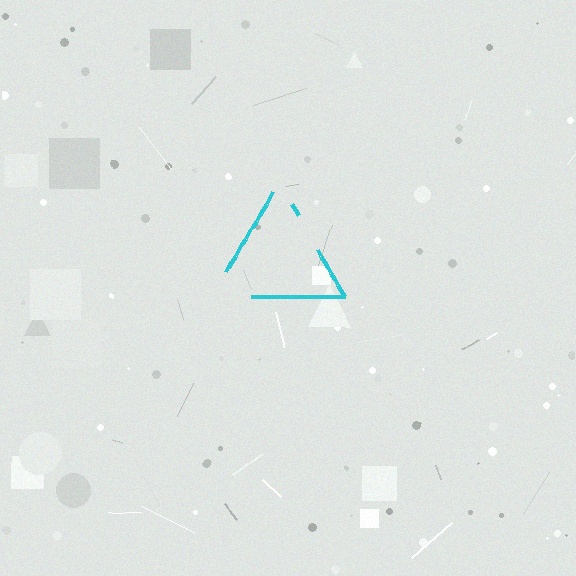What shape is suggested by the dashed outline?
The dashed outline suggests a triangle.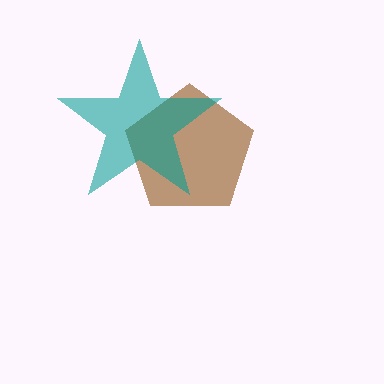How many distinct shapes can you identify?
There are 2 distinct shapes: a brown pentagon, a teal star.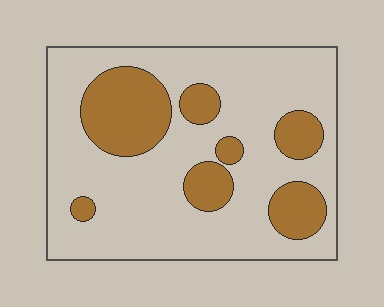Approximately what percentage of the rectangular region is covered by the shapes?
Approximately 25%.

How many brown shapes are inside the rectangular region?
7.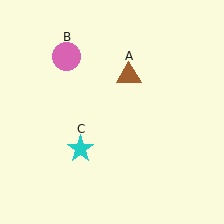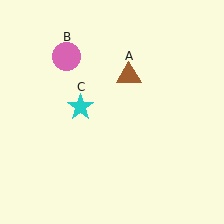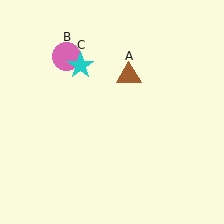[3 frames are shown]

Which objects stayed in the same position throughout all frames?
Brown triangle (object A) and pink circle (object B) remained stationary.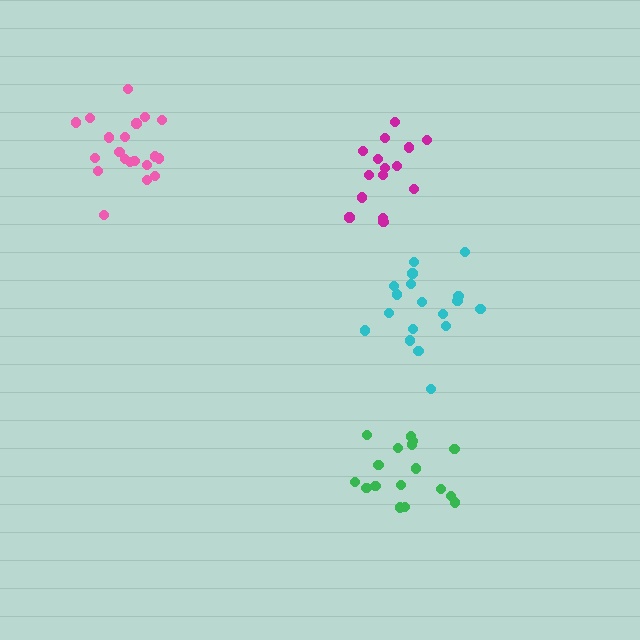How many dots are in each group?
Group 1: 15 dots, Group 2: 20 dots, Group 3: 17 dots, Group 4: 18 dots (70 total).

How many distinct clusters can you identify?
There are 4 distinct clusters.